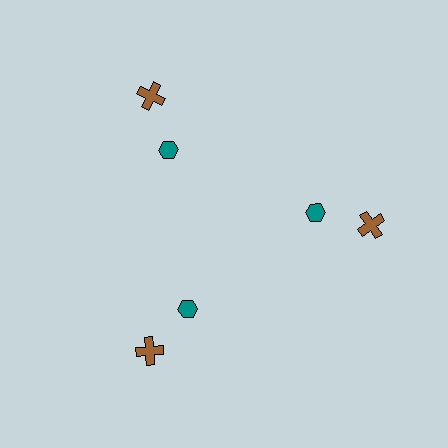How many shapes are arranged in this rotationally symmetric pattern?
There are 6 shapes, arranged in 3 groups of 2.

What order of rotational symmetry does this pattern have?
This pattern has 3-fold rotational symmetry.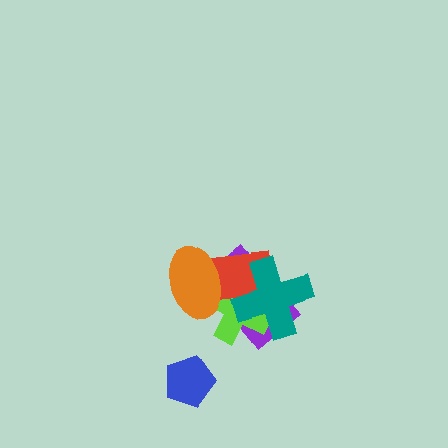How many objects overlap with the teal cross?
3 objects overlap with the teal cross.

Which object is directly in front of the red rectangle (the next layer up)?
The teal cross is directly in front of the red rectangle.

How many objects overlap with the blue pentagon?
0 objects overlap with the blue pentagon.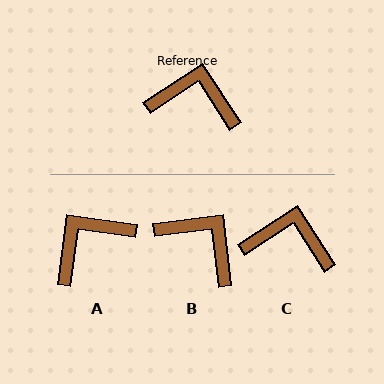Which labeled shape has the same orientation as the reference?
C.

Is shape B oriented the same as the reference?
No, it is off by about 26 degrees.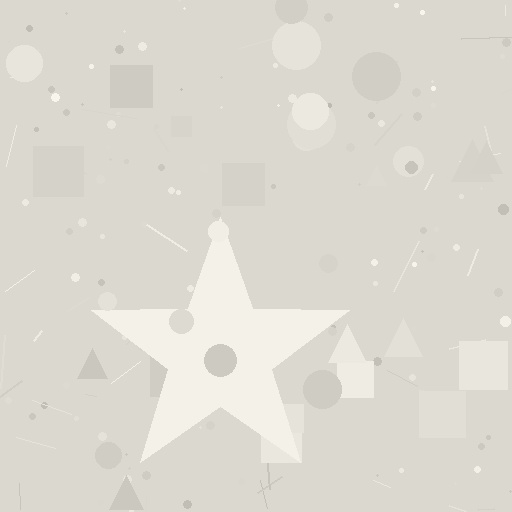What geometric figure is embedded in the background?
A star is embedded in the background.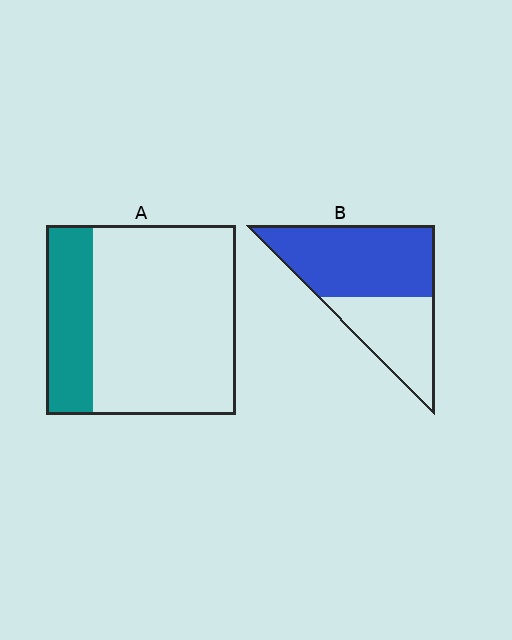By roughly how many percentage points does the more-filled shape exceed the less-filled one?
By roughly 35 percentage points (B over A).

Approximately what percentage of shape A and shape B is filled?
A is approximately 25% and B is approximately 60%.